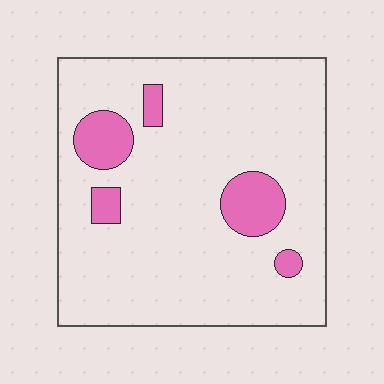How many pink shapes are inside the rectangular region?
5.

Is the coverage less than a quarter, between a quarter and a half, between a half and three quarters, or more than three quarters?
Less than a quarter.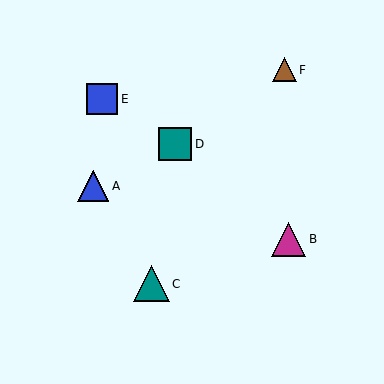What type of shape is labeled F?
Shape F is a brown triangle.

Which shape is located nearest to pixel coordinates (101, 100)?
The blue square (labeled E) at (102, 99) is nearest to that location.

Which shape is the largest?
The teal triangle (labeled C) is the largest.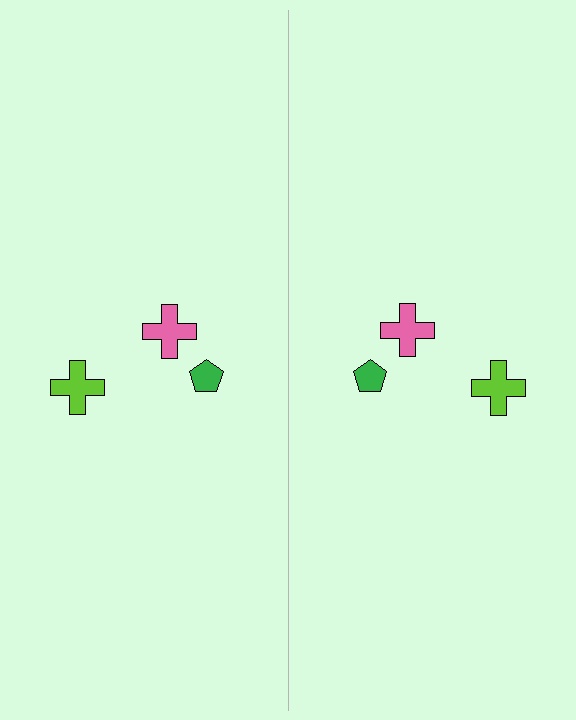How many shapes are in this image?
There are 6 shapes in this image.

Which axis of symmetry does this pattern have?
The pattern has a vertical axis of symmetry running through the center of the image.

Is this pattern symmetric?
Yes, this pattern has bilateral (reflection) symmetry.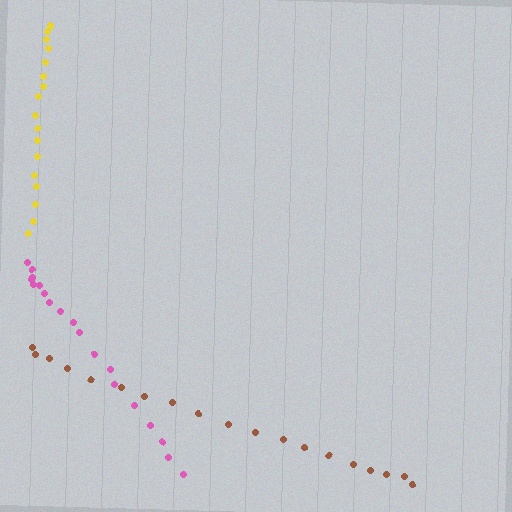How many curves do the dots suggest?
There are 3 distinct paths.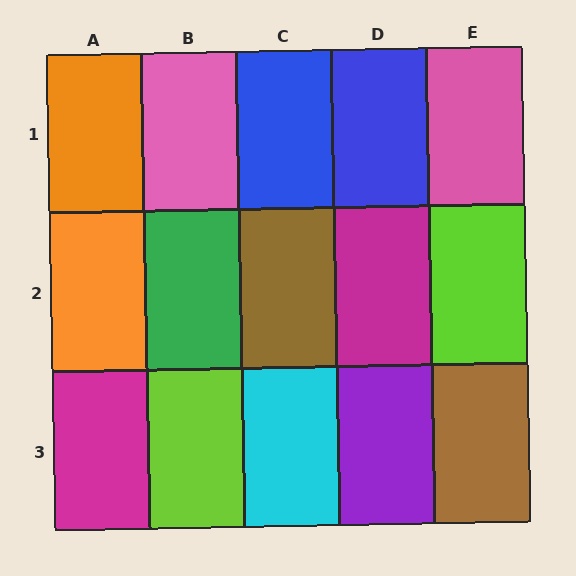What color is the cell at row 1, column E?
Pink.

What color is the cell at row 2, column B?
Green.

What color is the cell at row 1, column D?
Blue.